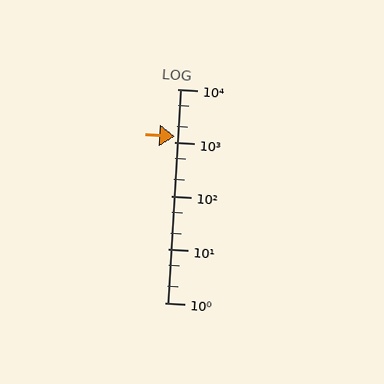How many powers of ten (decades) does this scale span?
The scale spans 4 decades, from 1 to 10000.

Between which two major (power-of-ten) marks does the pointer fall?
The pointer is between 1000 and 10000.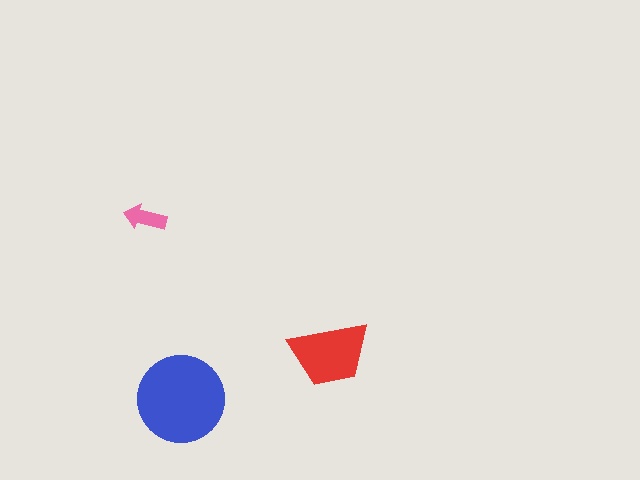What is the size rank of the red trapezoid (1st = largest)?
2nd.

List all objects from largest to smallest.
The blue circle, the red trapezoid, the pink arrow.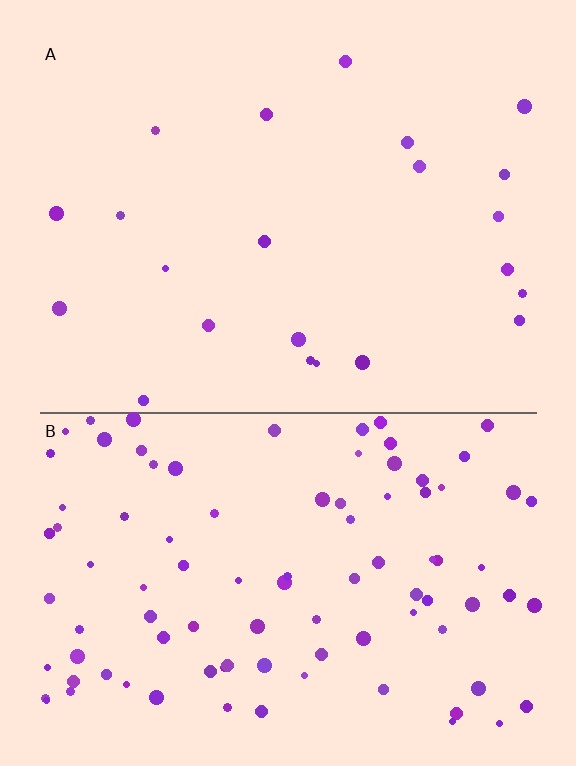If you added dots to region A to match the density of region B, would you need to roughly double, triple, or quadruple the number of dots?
Approximately quadruple.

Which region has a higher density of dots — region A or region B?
B (the bottom).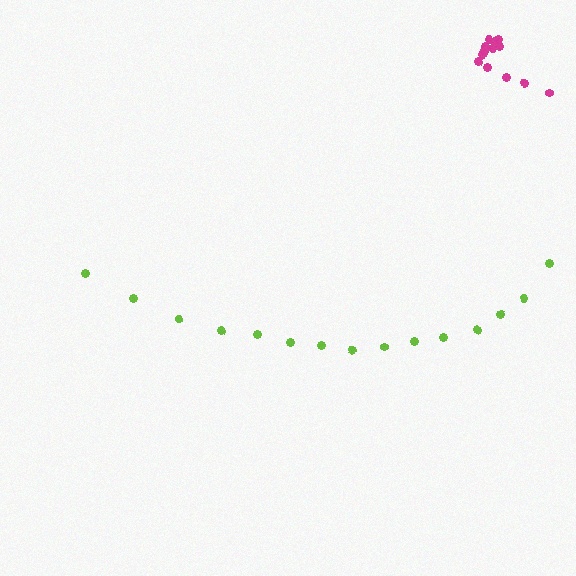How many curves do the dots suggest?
There are 2 distinct paths.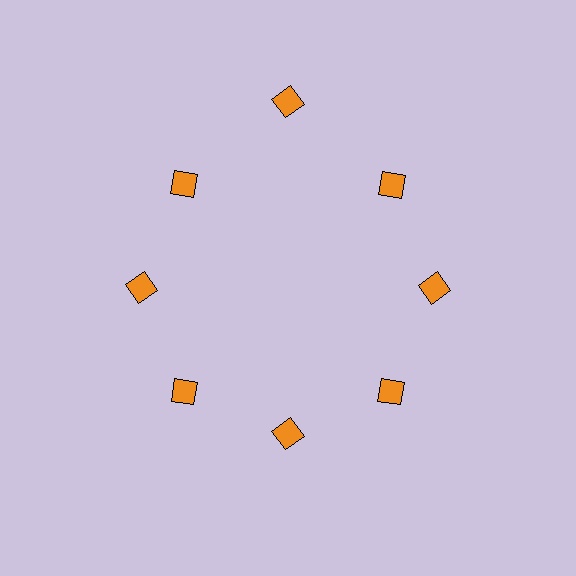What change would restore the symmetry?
The symmetry would be restored by moving it inward, back onto the ring so that all 8 diamonds sit at equal angles and equal distance from the center.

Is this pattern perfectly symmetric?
No. The 8 orange diamonds are arranged in a ring, but one element near the 12 o'clock position is pushed outward from the center, breaking the 8-fold rotational symmetry.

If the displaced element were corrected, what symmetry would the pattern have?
It would have 8-fold rotational symmetry — the pattern would map onto itself every 45 degrees.